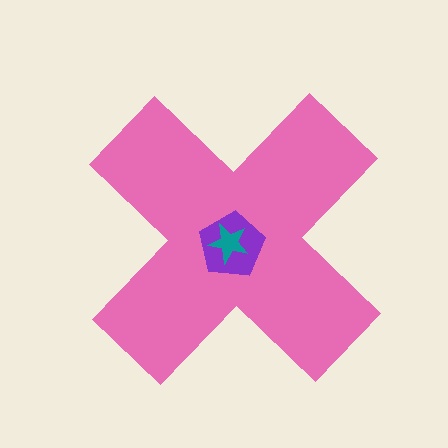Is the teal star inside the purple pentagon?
Yes.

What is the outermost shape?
The pink cross.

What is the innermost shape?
The teal star.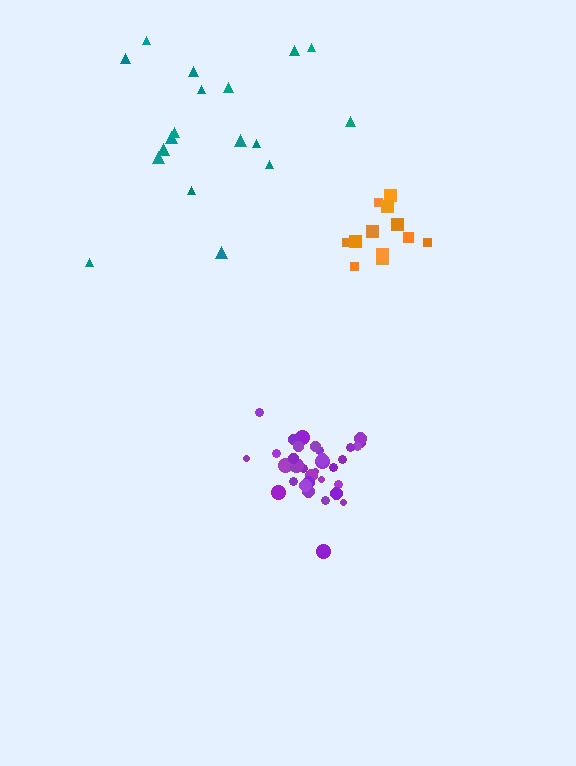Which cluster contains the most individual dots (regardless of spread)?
Purple (34).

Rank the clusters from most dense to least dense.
purple, orange, teal.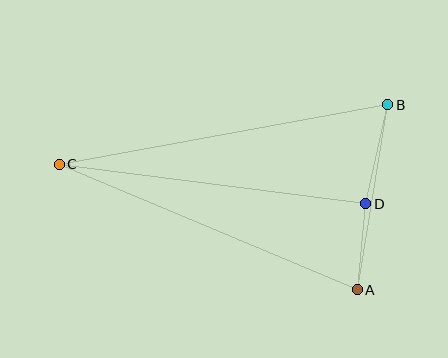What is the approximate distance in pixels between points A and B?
The distance between A and B is approximately 187 pixels.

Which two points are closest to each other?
Points A and D are closest to each other.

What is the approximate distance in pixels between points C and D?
The distance between C and D is approximately 309 pixels.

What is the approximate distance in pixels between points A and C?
The distance between A and C is approximately 324 pixels.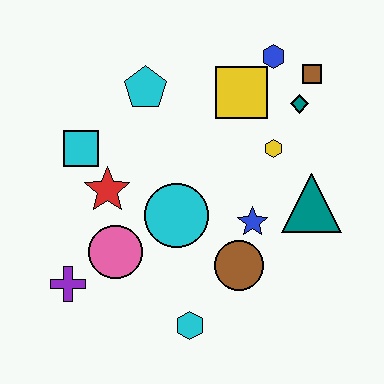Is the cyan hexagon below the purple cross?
Yes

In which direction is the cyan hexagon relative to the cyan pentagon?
The cyan hexagon is below the cyan pentagon.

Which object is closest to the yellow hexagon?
The teal diamond is closest to the yellow hexagon.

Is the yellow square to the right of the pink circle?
Yes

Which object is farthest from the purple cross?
The brown square is farthest from the purple cross.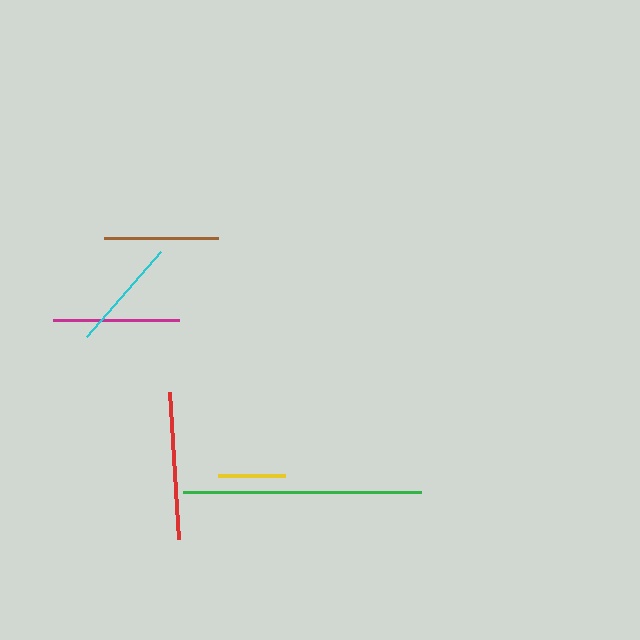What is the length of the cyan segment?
The cyan segment is approximately 113 pixels long.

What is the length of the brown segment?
The brown segment is approximately 114 pixels long.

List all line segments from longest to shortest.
From longest to shortest: green, red, magenta, brown, cyan, yellow.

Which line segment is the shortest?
The yellow line is the shortest at approximately 67 pixels.